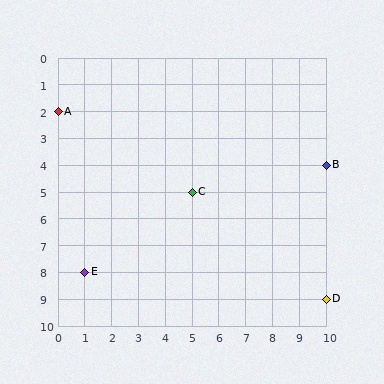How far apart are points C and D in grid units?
Points C and D are 5 columns and 4 rows apart (about 6.4 grid units diagonally).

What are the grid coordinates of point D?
Point D is at grid coordinates (10, 9).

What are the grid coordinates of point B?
Point B is at grid coordinates (10, 4).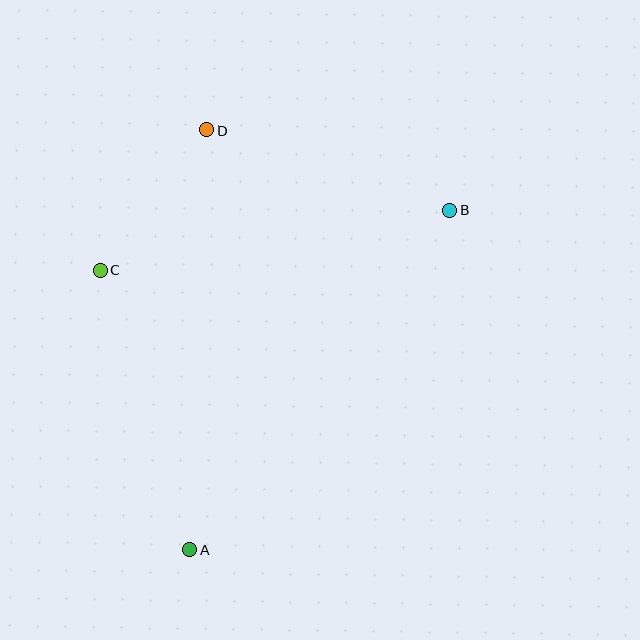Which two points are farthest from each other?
Points A and B are farthest from each other.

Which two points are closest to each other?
Points C and D are closest to each other.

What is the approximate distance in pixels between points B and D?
The distance between B and D is approximately 256 pixels.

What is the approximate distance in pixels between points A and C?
The distance between A and C is approximately 294 pixels.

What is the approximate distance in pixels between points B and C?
The distance between B and C is approximately 354 pixels.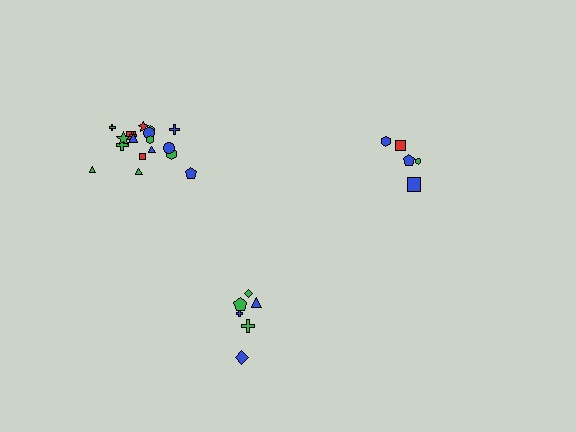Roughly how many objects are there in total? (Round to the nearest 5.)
Roughly 30 objects in total.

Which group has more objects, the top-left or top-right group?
The top-left group.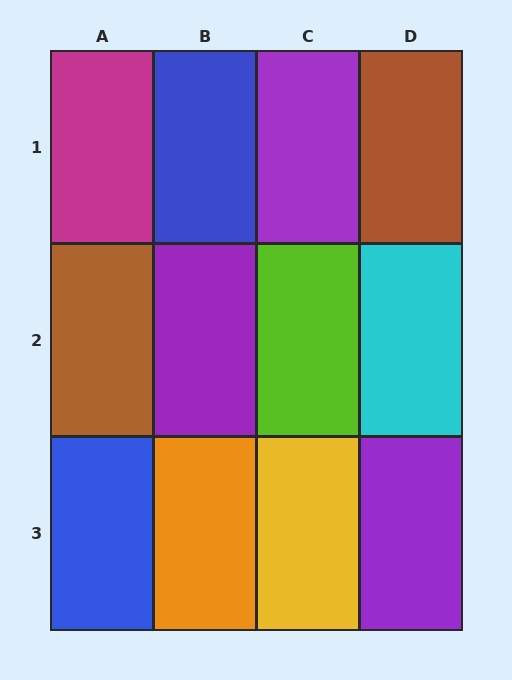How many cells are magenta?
1 cell is magenta.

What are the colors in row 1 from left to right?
Magenta, blue, purple, brown.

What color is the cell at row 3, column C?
Yellow.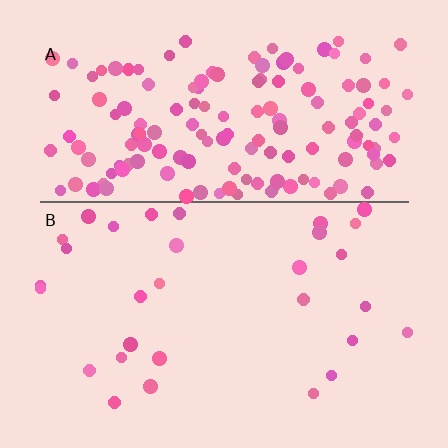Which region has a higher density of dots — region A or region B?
A (the top).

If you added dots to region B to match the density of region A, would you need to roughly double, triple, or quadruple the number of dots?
Approximately quadruple.